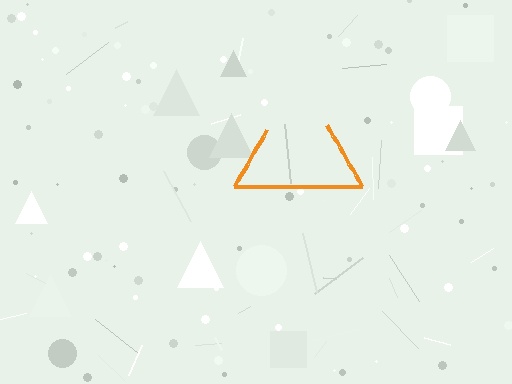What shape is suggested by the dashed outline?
The dashed outline suggests a triangle.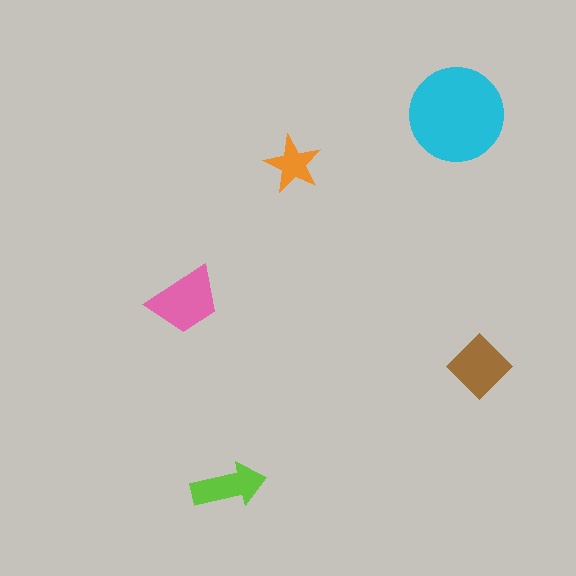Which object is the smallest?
The orange star.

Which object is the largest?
The cyan circle.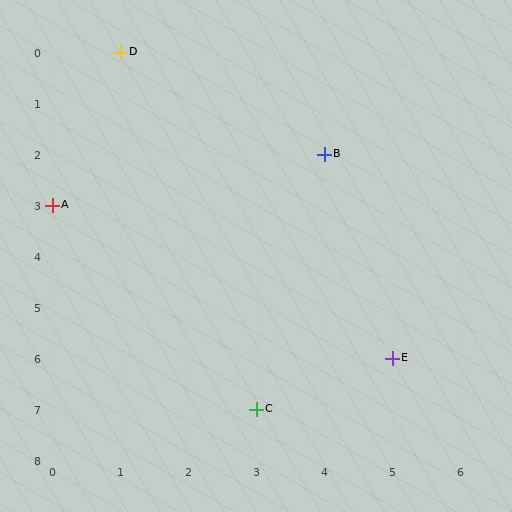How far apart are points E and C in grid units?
Points E and C are 2 columns and 1 row apart (about 2.2 grid units diagonally).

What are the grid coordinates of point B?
Point B is at grid coordinates (4, 2).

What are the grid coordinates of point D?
Point D is at grid coordinates (1, 0).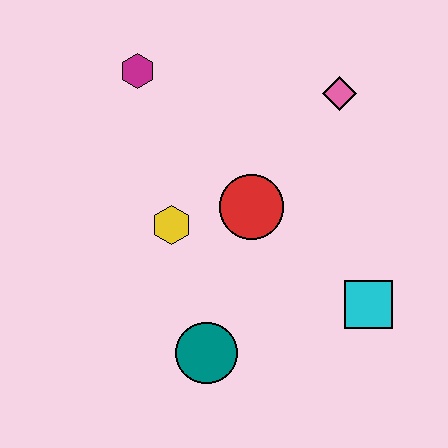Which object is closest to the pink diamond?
The red circle is closest to the pink diamond.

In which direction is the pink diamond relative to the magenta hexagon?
The pink diamond is to the right of the magenta hexagon.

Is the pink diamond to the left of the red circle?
No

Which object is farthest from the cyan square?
The magenta hexagon is farthest from the cyan square.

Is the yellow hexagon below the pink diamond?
Yes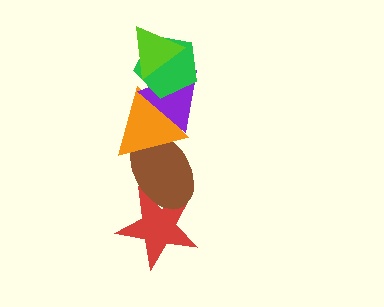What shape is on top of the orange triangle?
The purple triangle is on top of the orange triangle.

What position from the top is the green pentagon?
The green pentagon is 2nd from the top.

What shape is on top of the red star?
The brown ellipse is on top of the red star.